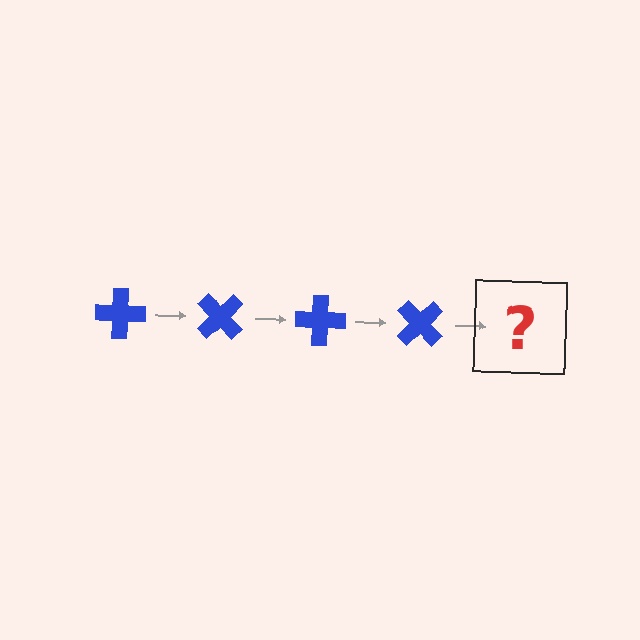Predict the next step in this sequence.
The next step is a blue cross rotated 180 degrees.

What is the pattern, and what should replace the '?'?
The pattern is that the cross rotates 45 degrees each step. The '?' should be a blue cross rotated 180 degrees.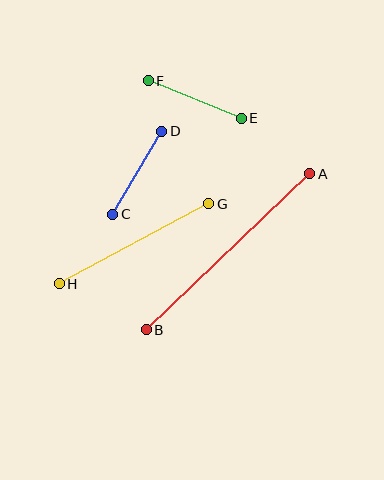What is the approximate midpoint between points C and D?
The midpoint is at approximately (137, 173) pixels.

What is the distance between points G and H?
The distance is approximately 170 pixels.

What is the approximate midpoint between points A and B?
The midpoint is at approximately (228, 252) pixels.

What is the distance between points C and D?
The distance is approximately 96 pixels.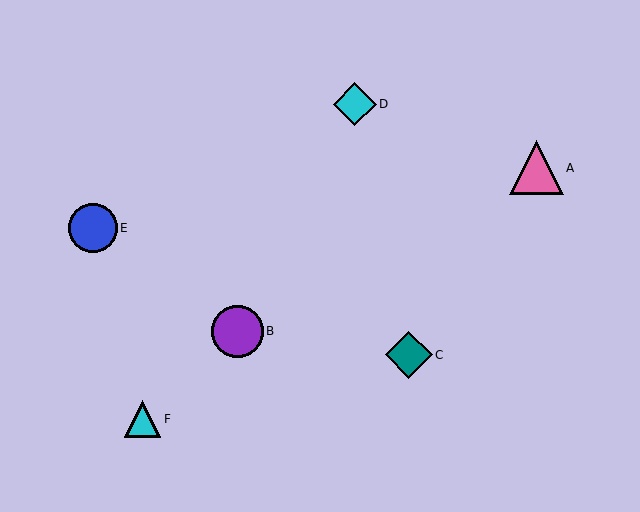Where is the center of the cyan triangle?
The center of the cyan triangle is at (143, 419).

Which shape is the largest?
The pink triangle (labeled A) is the largest.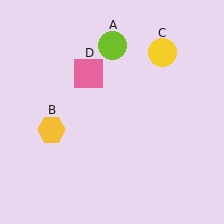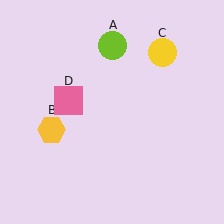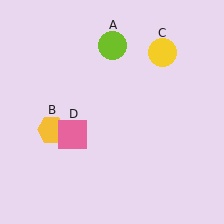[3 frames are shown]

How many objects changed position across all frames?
1 object changed position: pink square (object D).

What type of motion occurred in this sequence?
The pink square (object D) rotated counterclockwise around the center of the scene.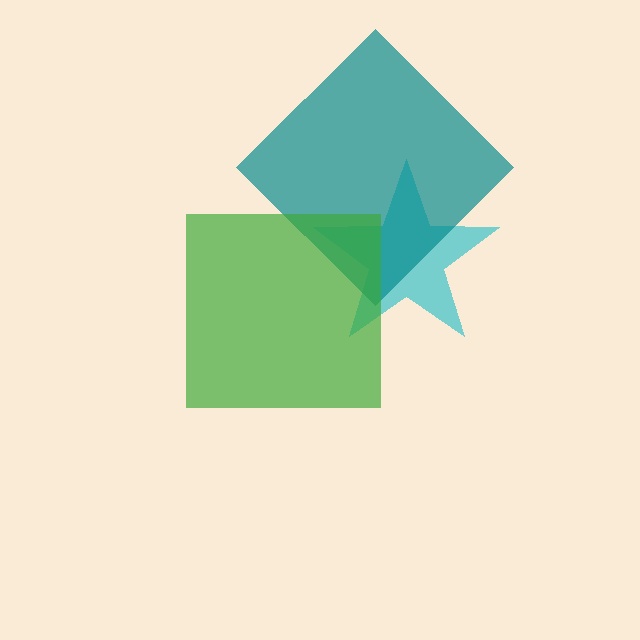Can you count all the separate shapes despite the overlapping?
Yes, there are 3 separate shapes.